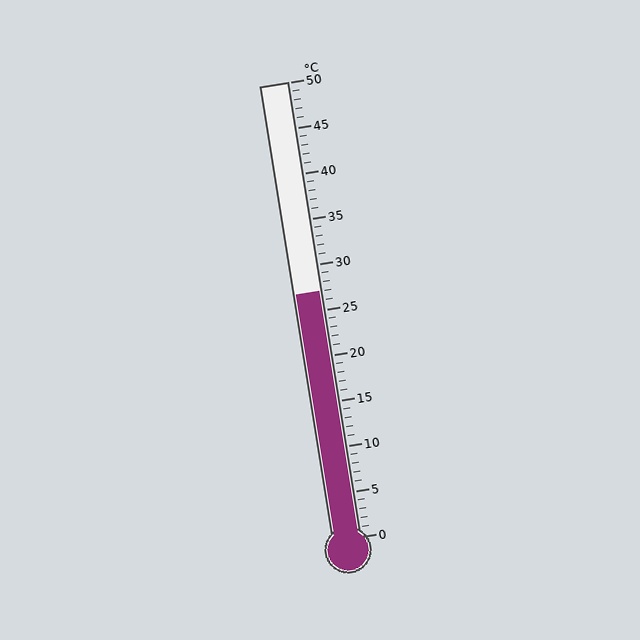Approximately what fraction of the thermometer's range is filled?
The thermometer is filled to approximately 55% of its range.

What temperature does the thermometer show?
The thermometer shows approximately 27°C.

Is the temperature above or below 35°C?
The temperature is below 35°C.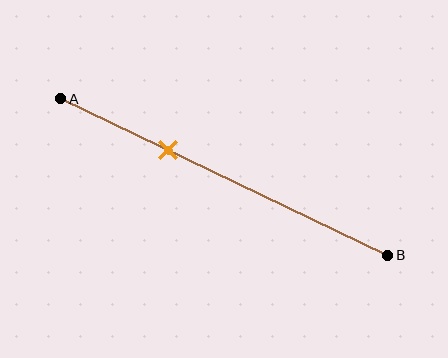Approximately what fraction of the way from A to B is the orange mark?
The orange mark is approximately 35% of the way from A to B.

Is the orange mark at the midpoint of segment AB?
No, the mark is at about 35% from A, not at the 50% midpoint.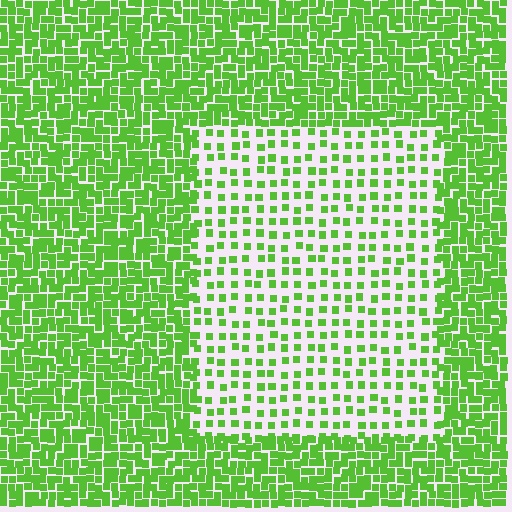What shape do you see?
I see a rectangle.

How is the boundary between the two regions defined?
The boundary is defined by a change in element density (approximately 2.6x ratio). All elements are the same color, size, and shape.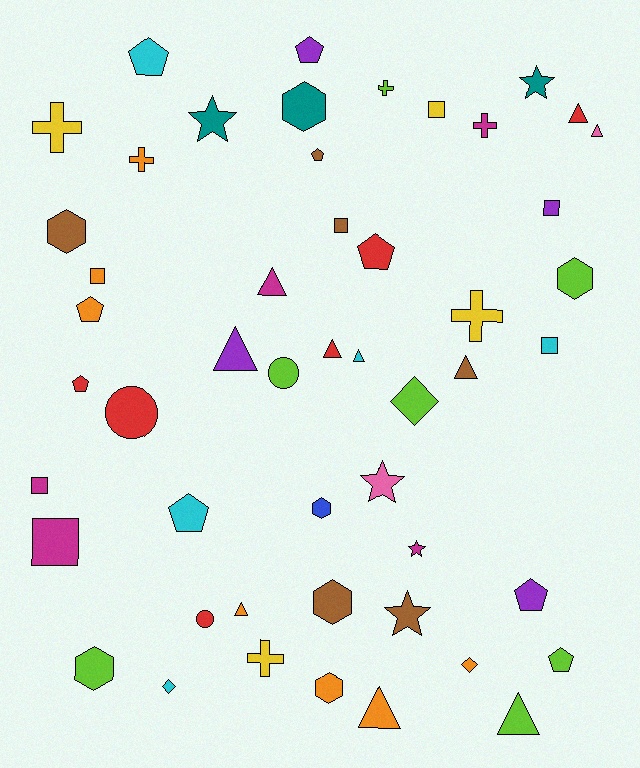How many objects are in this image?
There are 50 objects.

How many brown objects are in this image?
There are 6 brown objects.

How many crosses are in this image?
There are 6 crosses.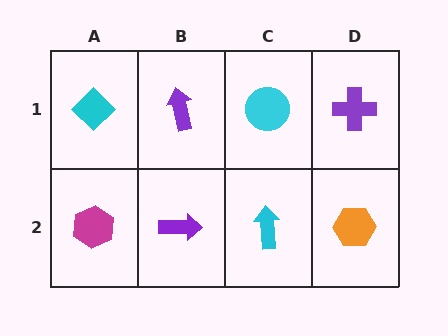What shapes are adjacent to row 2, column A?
A cyan diamond (row 1, column A), a purple arrow (row 2, column B).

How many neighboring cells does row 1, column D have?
2.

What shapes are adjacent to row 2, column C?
A cyan circle (row 1, column C), a purple arrow (row 2, column B), an orange hexagon (row 2, column D).